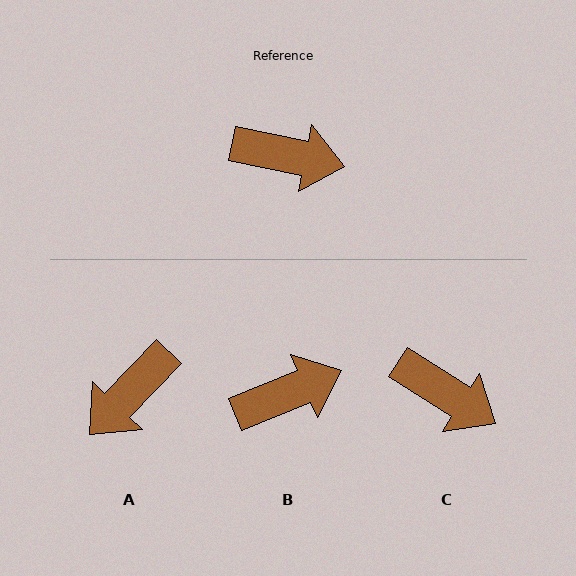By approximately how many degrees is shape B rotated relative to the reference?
Approximately 34 degrees counter-clockwise.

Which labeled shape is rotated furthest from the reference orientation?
A, about 122 degrees away.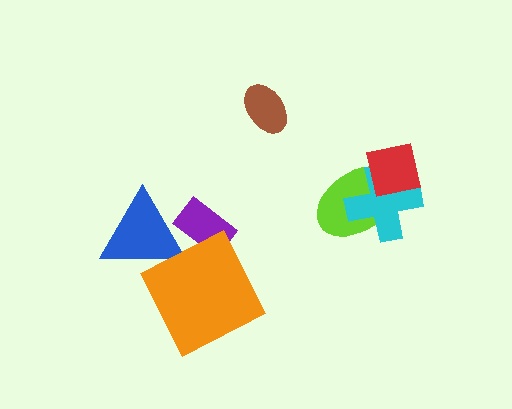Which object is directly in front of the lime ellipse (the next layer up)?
The cyan cross is directly in front of the lime ellipse.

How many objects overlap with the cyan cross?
2 objects overlap with the cyan cross.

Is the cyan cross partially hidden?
Yes, it is partially covered by another shape.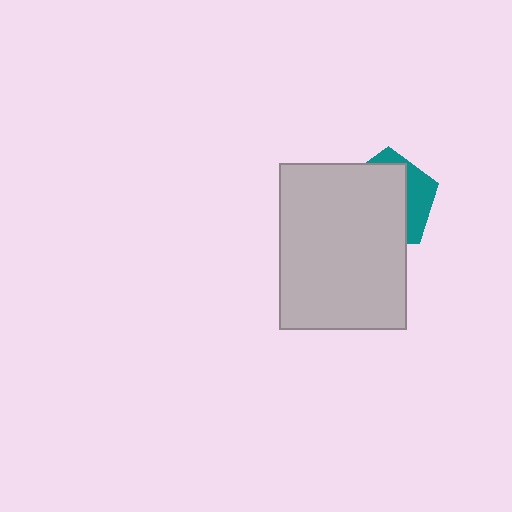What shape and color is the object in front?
The object in front is a light gray rectangle.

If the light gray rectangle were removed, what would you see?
You would see the complete teal pentagon.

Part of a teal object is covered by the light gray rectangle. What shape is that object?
It is a pentagon.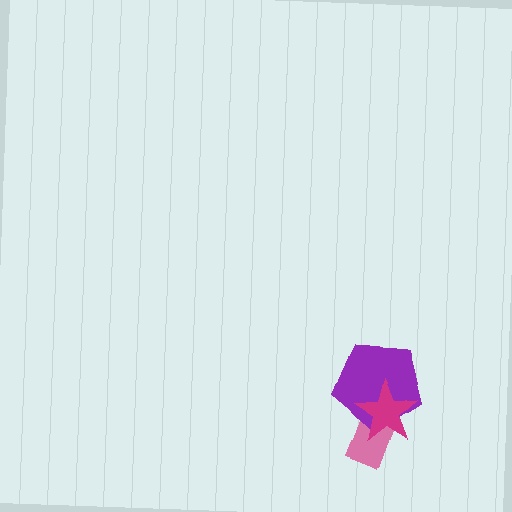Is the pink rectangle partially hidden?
Yes, it is partially covered by another shape.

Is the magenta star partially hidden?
No, no other shape covers it.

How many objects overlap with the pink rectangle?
2 objects overlap with the pink rectangle.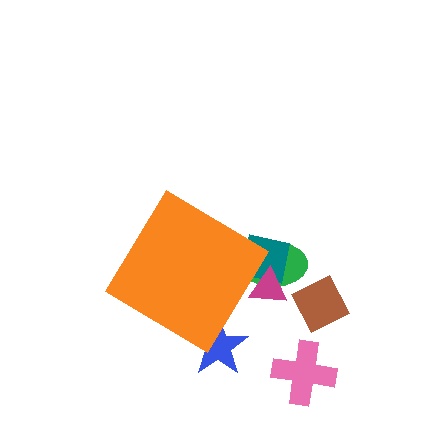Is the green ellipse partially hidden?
Yes, the green ellipse is partially hidden behind the orange diamond.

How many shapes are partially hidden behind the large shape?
4 shapes are partially hidden.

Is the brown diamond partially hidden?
No, the brown diamond is fully visible.